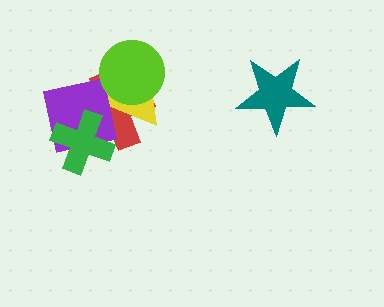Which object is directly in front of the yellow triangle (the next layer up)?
The purple square is directly in front of the yellow triangle.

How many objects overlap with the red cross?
4 objects overlap with the red cross.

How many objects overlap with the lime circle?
2 objects overlap with the lime circle.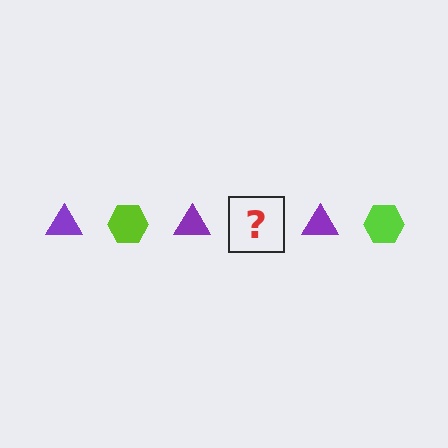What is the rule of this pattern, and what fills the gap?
The rule is that the pattern alternates between purple triangle and lime hexagon. The gap should be filled with a lime hexagon.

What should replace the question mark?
The question mark should be replaced with a lime hexagon.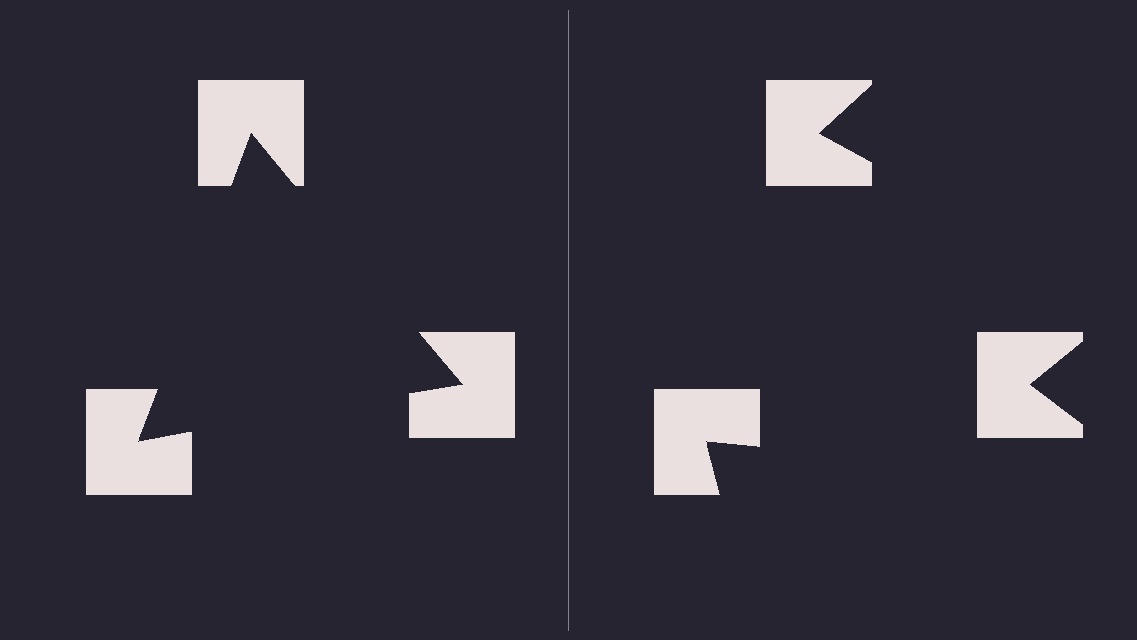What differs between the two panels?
The notched squares are positioned identically on both sides; only the wedge orientations differ. On the left they align to a triangle; on the right they are misaligned.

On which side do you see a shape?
An illusory triangle appears on the left side. On the right side the wedge cuts are rotated, so no coherent shape forms.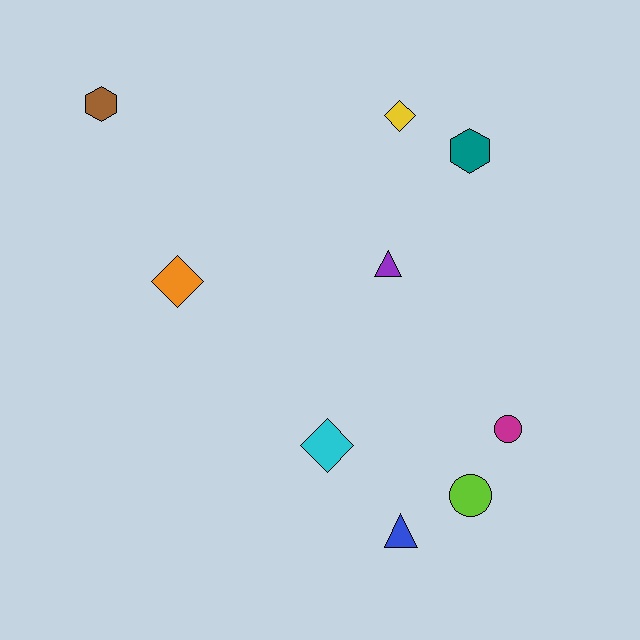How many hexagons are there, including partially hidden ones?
There are 2 hexagons.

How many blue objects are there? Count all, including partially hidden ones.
There is 1 blue object.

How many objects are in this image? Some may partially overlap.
There are 9 objects.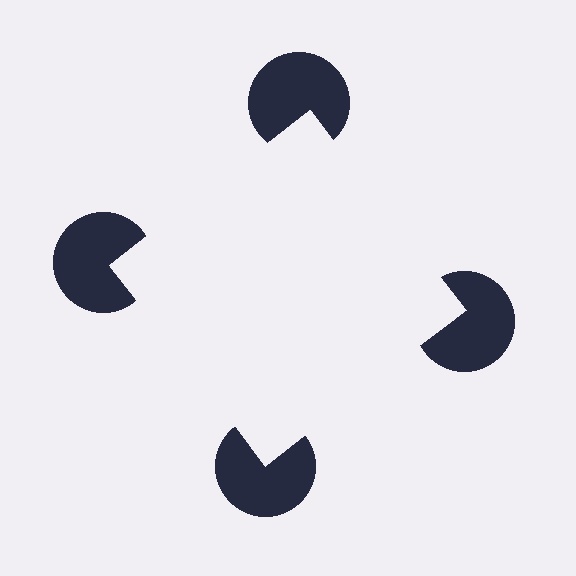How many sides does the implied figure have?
4 sides.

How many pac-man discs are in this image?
There are 4 — one at each vertex of the illusory square.